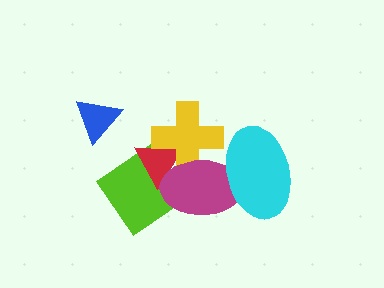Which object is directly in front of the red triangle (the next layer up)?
The yellow cross is directly in front of the red triangle.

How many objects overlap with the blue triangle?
0 objects overlap with the blue triangle.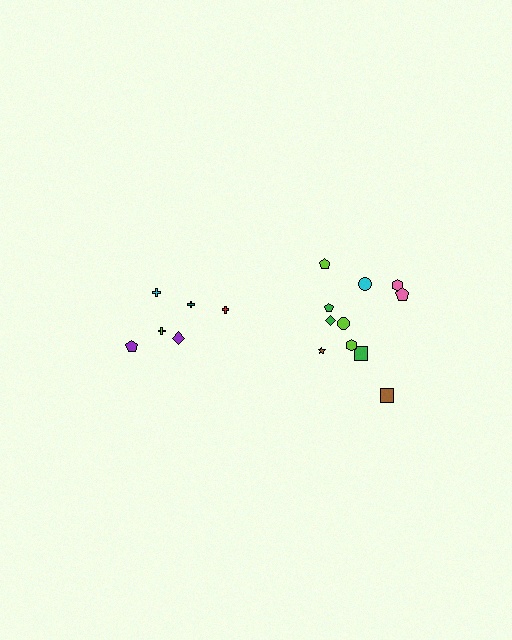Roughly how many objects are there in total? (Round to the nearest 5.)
Roughly 20 objects in total.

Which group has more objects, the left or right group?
The right group.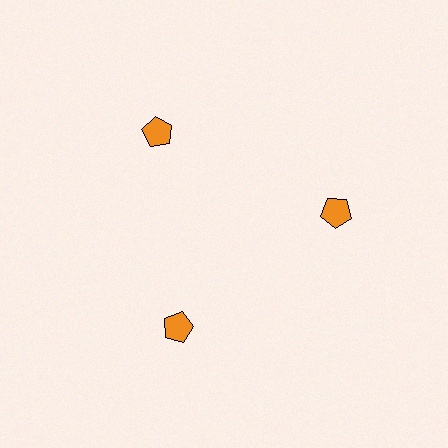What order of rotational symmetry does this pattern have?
This pattern has 3-fold rotational symmetry.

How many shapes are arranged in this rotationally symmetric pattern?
There are 3 shapes, arranged in 3 groups of 1.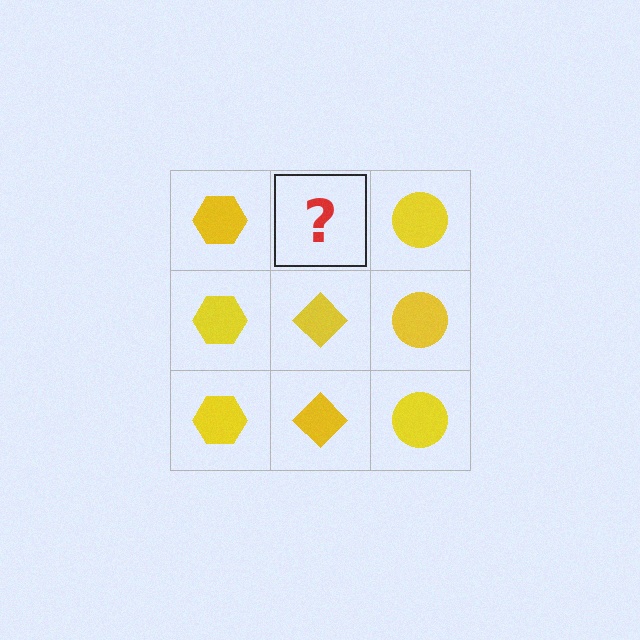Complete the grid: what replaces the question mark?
The question mark should be replaced with a yellow diamond.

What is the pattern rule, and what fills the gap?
The rule is that each column has a consistent shape. The gap should be filled with a yellow diamond.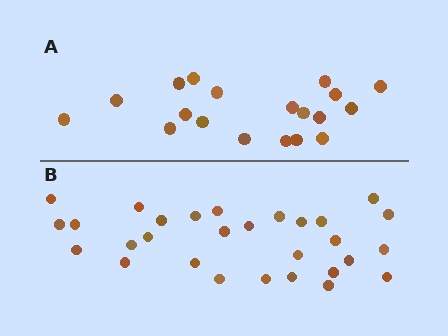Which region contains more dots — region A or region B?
Region B (the bottom region) has more dots.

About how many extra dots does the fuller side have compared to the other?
Region B has roughly 10 or so more dots than region A.